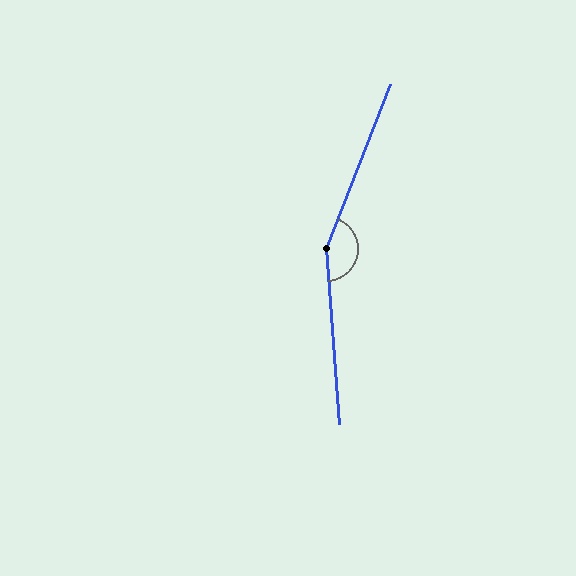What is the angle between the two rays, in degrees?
Approximately 154 degrees.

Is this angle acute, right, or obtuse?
It is obtuse.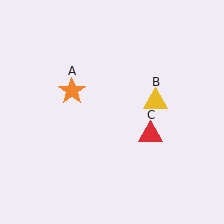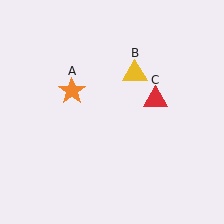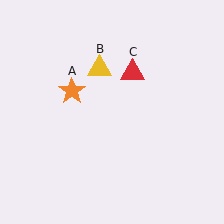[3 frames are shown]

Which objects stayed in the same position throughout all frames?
Orange star (object A) remained stationary.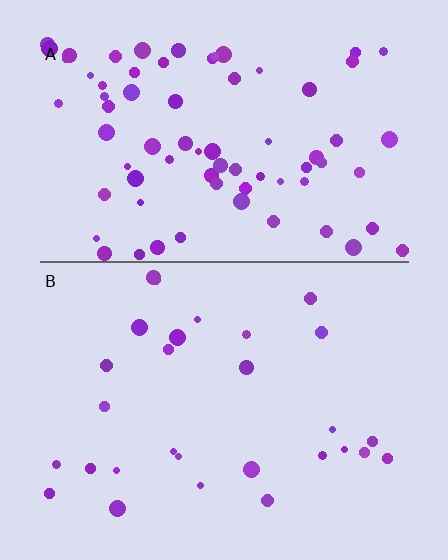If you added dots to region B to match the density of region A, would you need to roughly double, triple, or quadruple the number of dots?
Approximately triple.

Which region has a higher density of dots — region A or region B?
A (the top).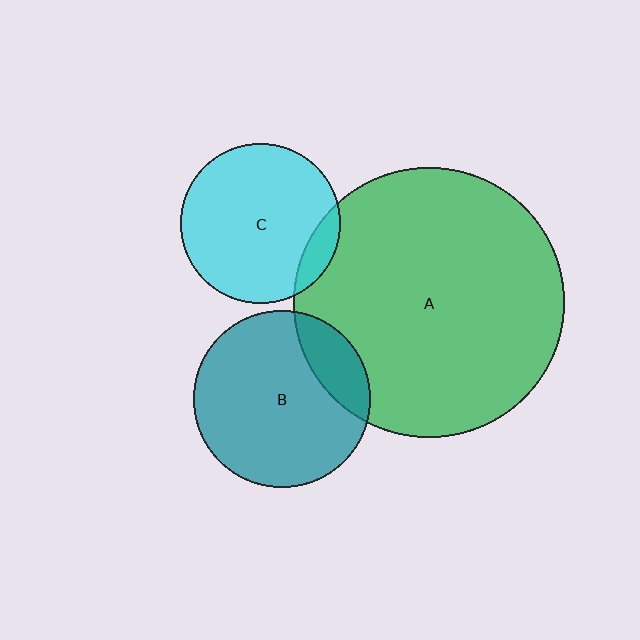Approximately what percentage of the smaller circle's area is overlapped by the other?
Approximately 20%.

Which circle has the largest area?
Circle A (green).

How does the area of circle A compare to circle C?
Approximately 2.9 times.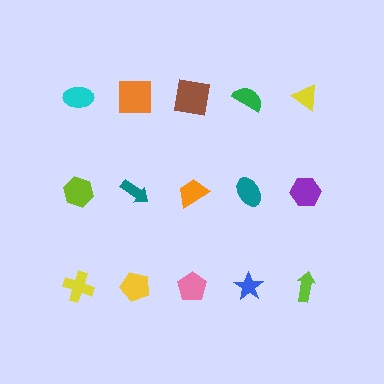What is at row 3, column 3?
A pink pentagon.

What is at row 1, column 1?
A cyan ellipse.